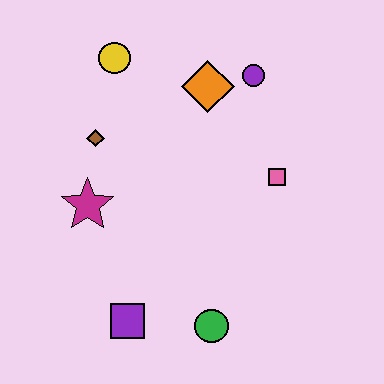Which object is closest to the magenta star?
The brown diamond is closest to the magenta star.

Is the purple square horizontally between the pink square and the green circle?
No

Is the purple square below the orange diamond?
Yes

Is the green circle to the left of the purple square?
No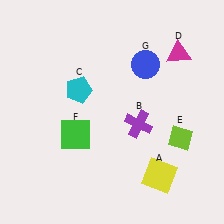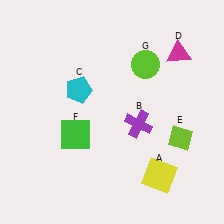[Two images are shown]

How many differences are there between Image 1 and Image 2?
There is 1 difference between the two images.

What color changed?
The circle (G) changed from blue in Image 1 to lime in Image 2.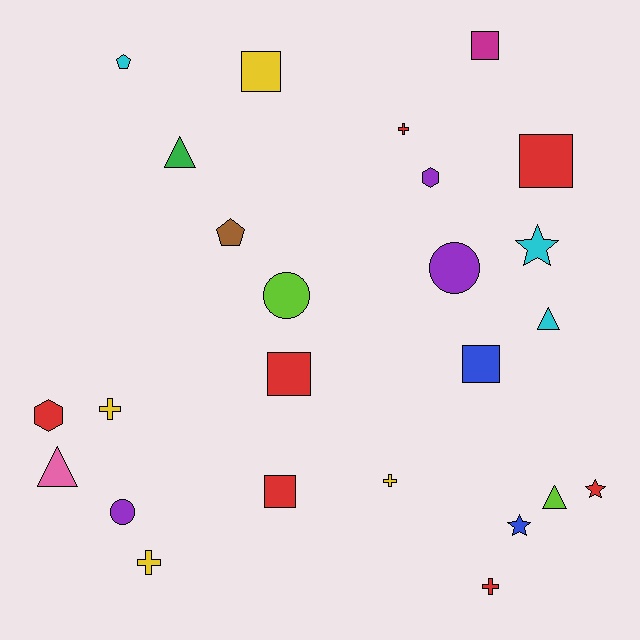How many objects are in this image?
There are 25 objects.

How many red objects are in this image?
There are 7 red objects.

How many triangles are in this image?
There are 4 triangles.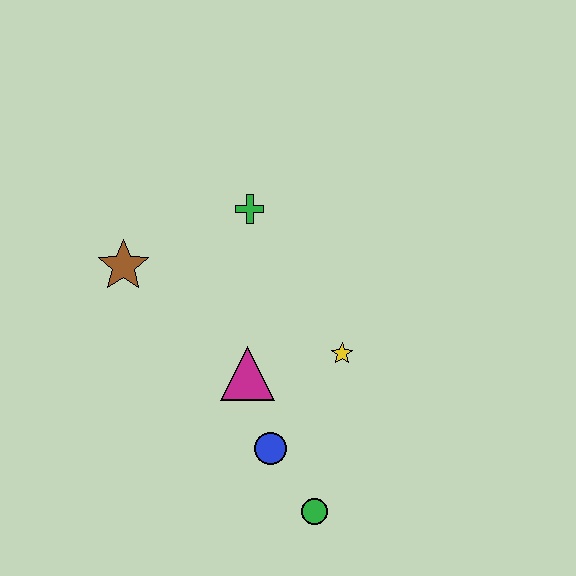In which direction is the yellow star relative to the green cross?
The yellow star is below the green cross.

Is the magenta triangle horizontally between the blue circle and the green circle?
No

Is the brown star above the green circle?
Yes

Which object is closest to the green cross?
The brown star is closest to the green cross.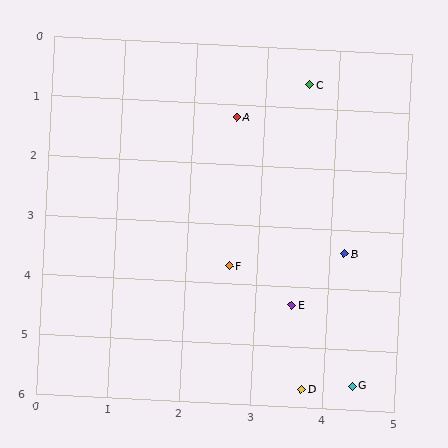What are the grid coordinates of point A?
Point A is at approximately (2.6, 1.2).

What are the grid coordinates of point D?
Point D is at approximately (3.7, 5.7).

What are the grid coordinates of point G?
Point G is at approximately (4.4, 5.6).